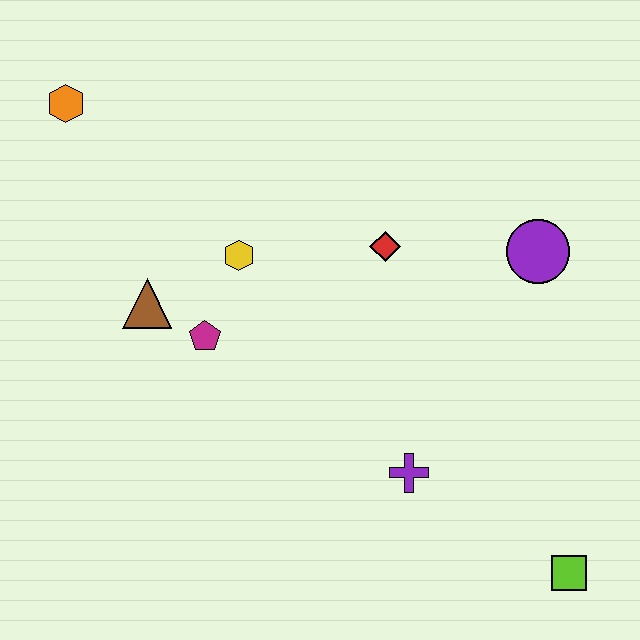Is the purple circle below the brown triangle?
No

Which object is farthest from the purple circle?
The orange hexagon is farthest from the purple circle.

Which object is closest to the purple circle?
The red diamond is closest to the purple circle.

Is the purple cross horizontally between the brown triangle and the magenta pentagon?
No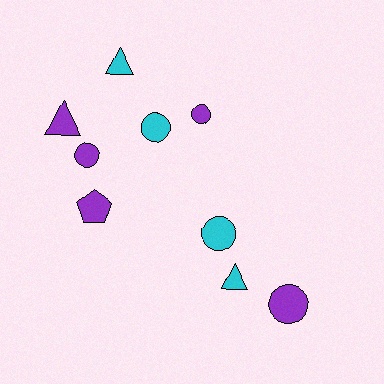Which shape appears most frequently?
Circle, with 5 objects.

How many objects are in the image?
There are 9 objects.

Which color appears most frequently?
Purple, with 5 objects.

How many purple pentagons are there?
There is 1 purple pentagon.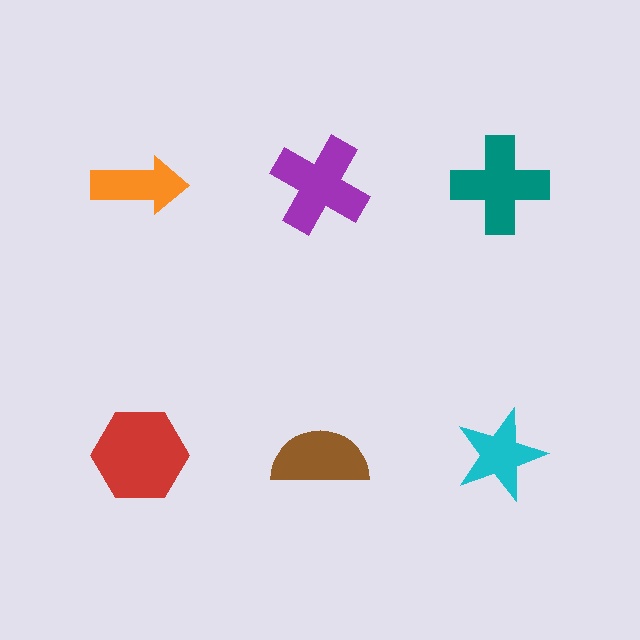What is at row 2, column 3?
A cyan star.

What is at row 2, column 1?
A red hexagon.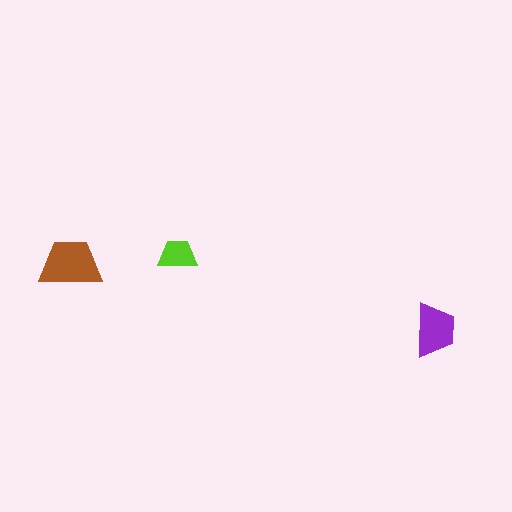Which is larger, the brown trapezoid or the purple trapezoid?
The brown one.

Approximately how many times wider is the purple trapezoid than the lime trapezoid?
About 1.5 times wider.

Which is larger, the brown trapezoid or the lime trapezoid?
The brown one.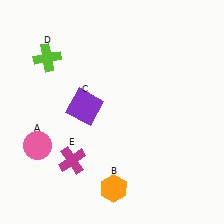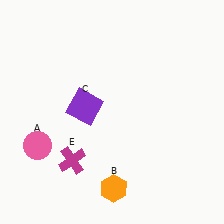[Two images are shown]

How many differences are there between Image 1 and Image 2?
There is 1 difference between the two images.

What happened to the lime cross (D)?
The lime cross (D) was removed in Image 2. It was in the top-left area of Image 1.